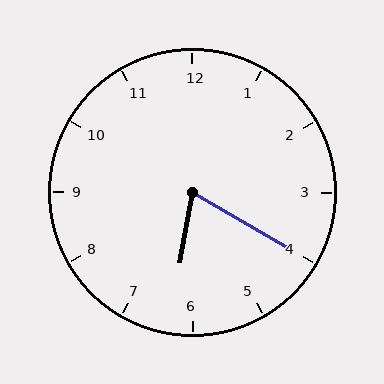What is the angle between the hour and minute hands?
Approximately 70 degrees.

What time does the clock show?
6:20.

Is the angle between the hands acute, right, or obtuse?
It is acute.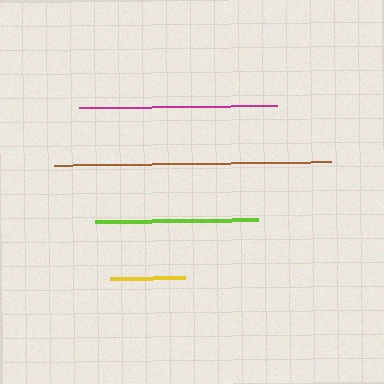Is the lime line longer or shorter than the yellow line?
The lime line is longer than the yellow line.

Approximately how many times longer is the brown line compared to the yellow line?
The brown line is approximately 3.7 times the length of the yellow line.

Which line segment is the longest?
The brown line is the longest at approximately 277 pixels.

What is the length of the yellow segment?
The yellow segment is approximately 75 pixels long.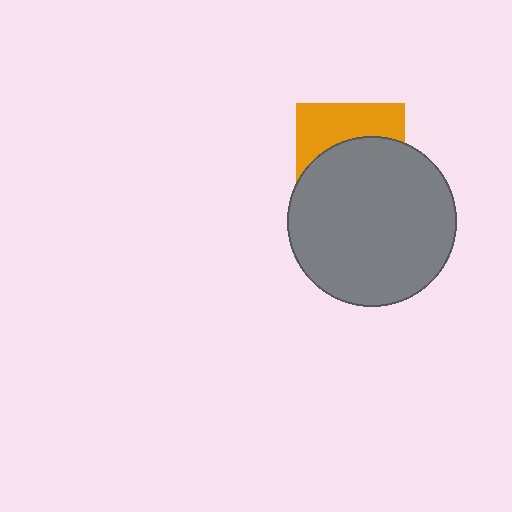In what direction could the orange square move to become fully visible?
The orange square could move up. That would shift it out from behind the gray circle entirely.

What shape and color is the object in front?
The object in front is a gray circle.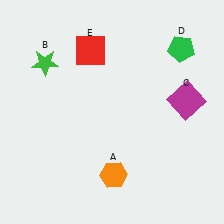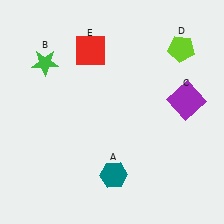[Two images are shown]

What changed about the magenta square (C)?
In Image 1, C is magenta. In Image 2, it changed to purple.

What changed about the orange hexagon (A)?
In Image 1, A is orange. In Image 2, it changed to teal.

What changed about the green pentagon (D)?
In Image 1, D is green. In Image 2, it changed to lime.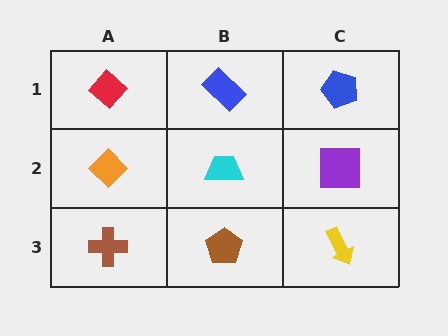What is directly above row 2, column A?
A red diamond.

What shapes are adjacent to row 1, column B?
A cyan trapezoid (row 2, column B), a red diamond (row 1, column A), a blue pentagon (row 1, column C).